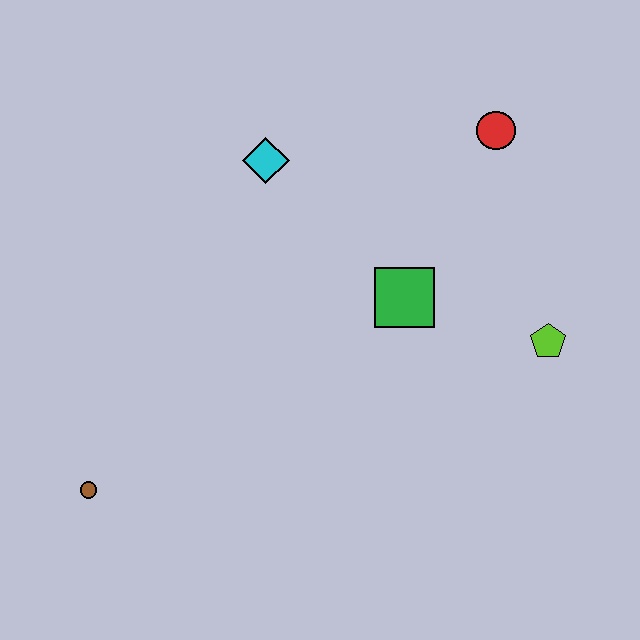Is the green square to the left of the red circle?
Yes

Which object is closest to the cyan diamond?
The green square is closest to the cyan diamond.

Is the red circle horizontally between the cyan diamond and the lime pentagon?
Yes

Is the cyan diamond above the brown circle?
Yes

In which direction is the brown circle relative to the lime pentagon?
The brown circle is to the left of the lime pentagon.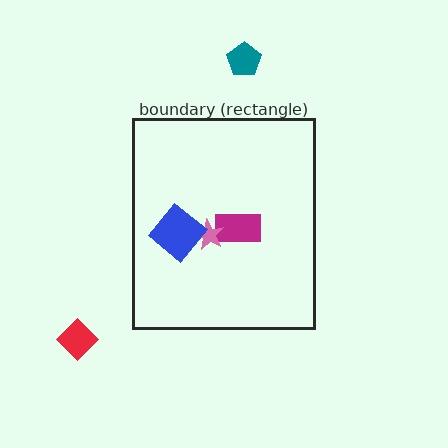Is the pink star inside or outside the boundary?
Inside.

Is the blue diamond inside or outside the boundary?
Inside.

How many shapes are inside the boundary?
3 inside, 2 outside.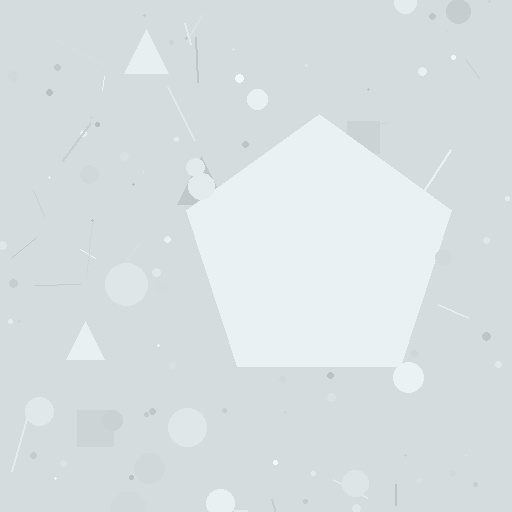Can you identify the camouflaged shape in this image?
The camouflaged shape is a pentagon.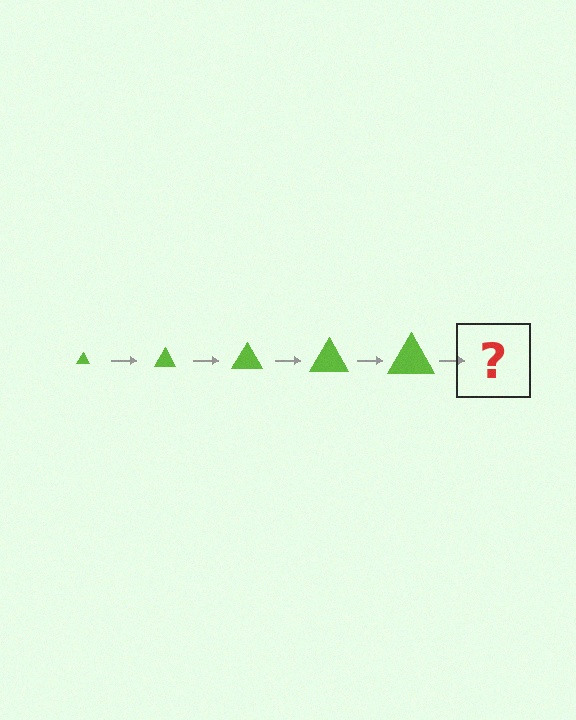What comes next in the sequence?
The next element should be a lime triangle, larger than the previous one.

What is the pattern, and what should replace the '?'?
The pattern is that the triangle gets progressively larger each step. The '?' should be a lime triangle, larger than the previous one.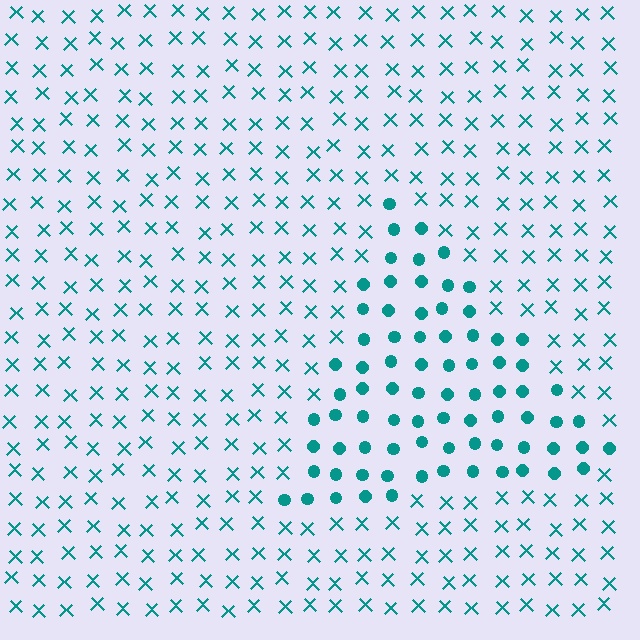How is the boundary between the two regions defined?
The boundary is defined by a change in element shape: circles inside vs. X marks outside. All elements share the same color and spacing.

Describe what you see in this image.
The image is filled with small teal elements arranged in a uniform grid. A triangle-shaped region contains circles, while the surrounding area contains X marks. The boundary is defined purely by the change in element shape.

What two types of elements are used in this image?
The image uses circles inside the triangle region and X marks outside it.